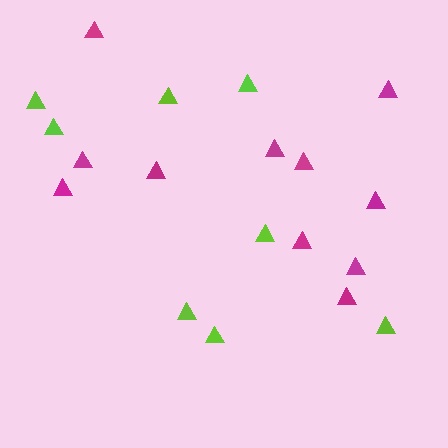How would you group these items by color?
There are 2 groups: one group of lime triangles (8) and one group of magenta triangles (11).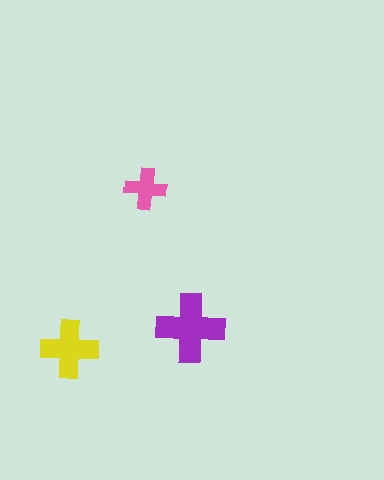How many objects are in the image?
There are 3 objects in the image.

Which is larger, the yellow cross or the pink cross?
The yellow one.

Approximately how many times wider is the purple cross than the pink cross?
About 1.5 times wider.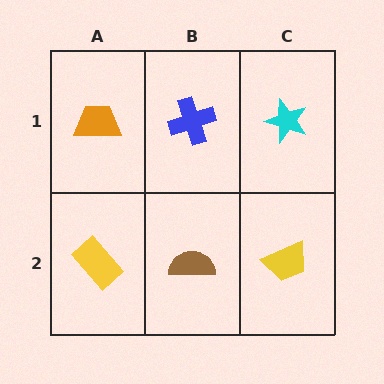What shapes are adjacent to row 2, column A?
An orange trapezoid (row 1, column A), a brown semicircle (row 2, column B).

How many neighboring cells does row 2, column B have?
3.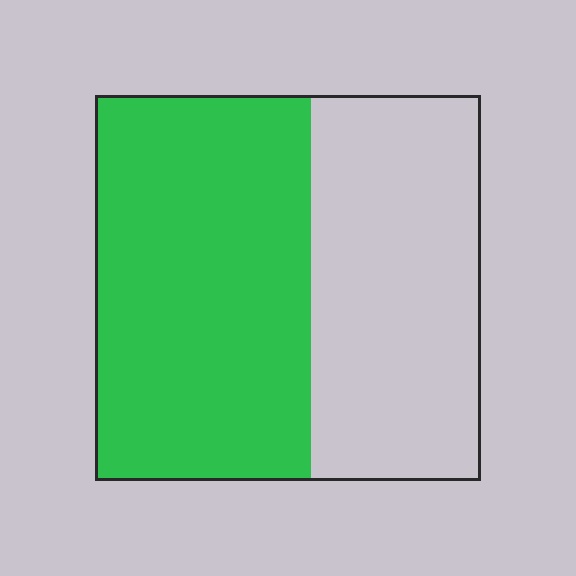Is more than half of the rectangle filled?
Yes.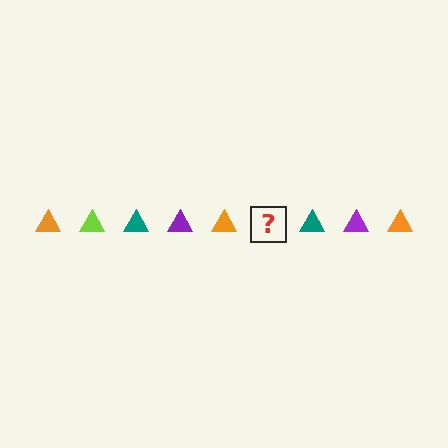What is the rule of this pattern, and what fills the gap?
The rule is that the pattern cycles through orange, lime, teal, purple triangles. The gap should be filled with a lime triangle.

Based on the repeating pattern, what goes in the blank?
The blank should be a lime triangle.